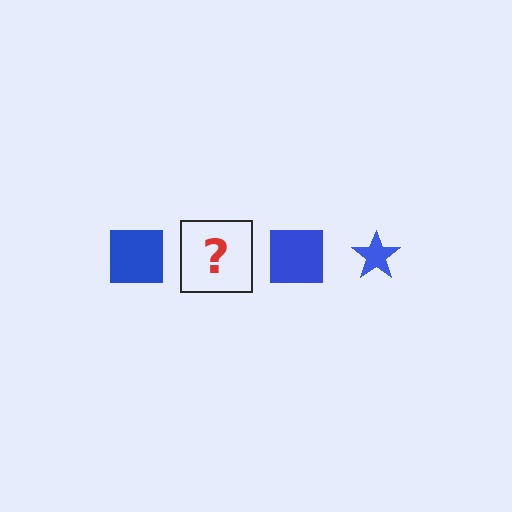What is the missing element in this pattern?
The missing element is a blue star.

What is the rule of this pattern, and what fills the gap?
The rule is that the pattern cycles through square, star shapes in blue. The gap should be filled with a blue star.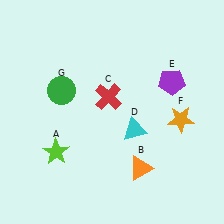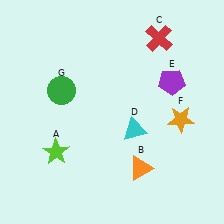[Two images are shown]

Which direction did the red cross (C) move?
The red cross (C) moved up.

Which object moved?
The red cross (C) moved up.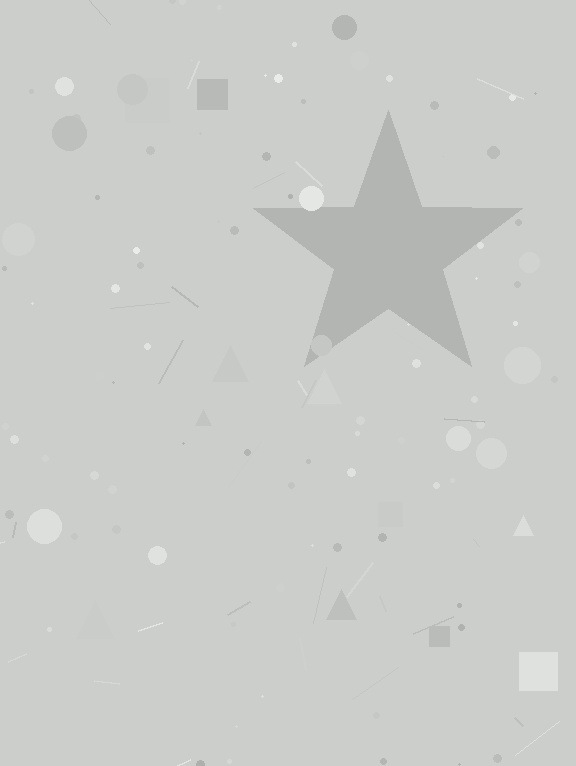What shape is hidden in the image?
A star is hidden in the image.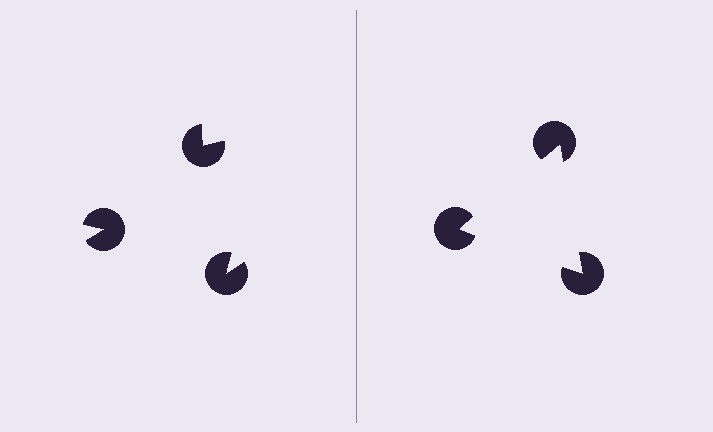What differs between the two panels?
The pac-man discs are positioned identically on both sides; only the wedge orientations differ. On the right they align to a triangle; on the left they are misaligned.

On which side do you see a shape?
An illusory triangle appears on the right side. On the left side the wedge cuts are rotated, so no coherent shape forms.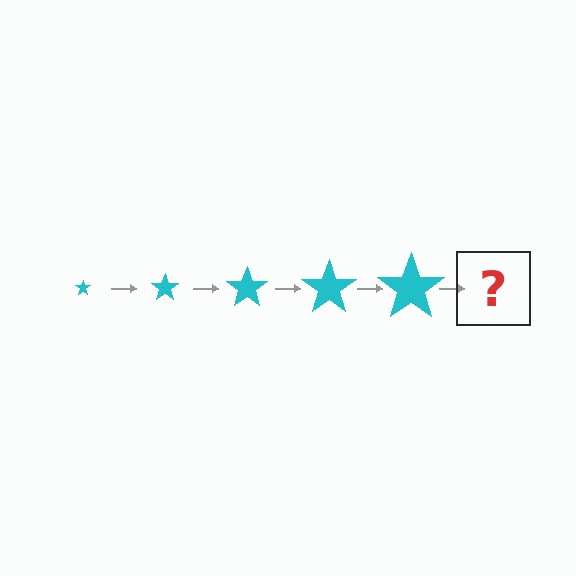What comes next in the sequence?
The next element should be a cyan star, larger than the previous one.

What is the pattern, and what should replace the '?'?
The pattern is that the star gets progressively larger each step. The '?' should be a cyan star, larger than the previous one.